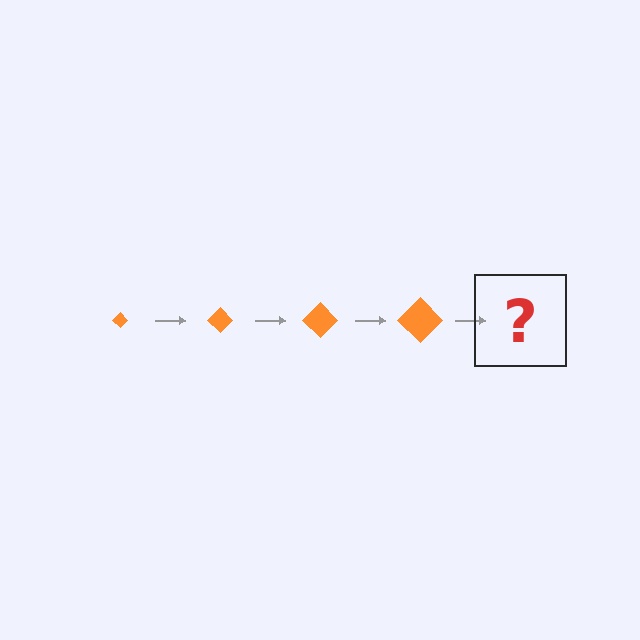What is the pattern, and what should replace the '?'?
The pattern is that the diamond gets progressively larger each step. The '?' should be an orange diamond, larger than the previous one.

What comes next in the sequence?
The next element should be an orange diamond, larger than the previous one.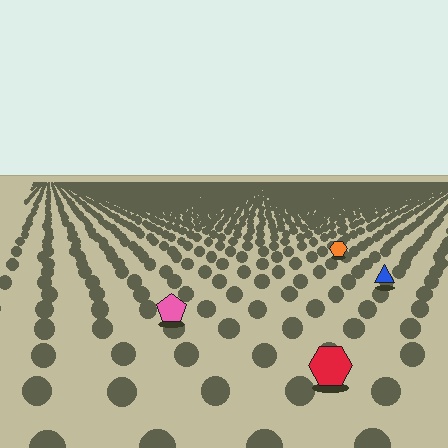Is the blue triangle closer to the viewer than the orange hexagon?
Yes. The blue triangle is closer — you can tell from the texture gradient: the ground texture is coarser near it.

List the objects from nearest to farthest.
From nearest to farthest: the red hexagon, the pink pentagon, the blue triangle, the orange hexagon.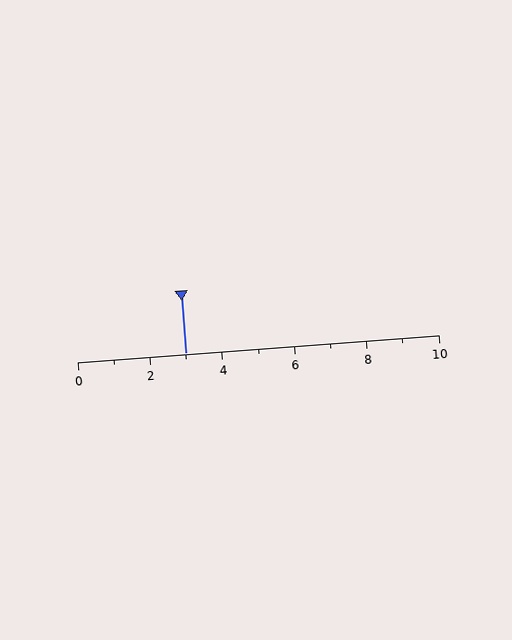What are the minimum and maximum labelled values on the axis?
The axis runs from 0 to 10.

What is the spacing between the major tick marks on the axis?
The major ticks are spaced 2 apart.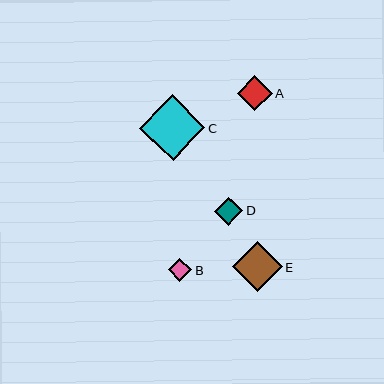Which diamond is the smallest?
Diamond B is the smallest with a size of approximately 23 pixels.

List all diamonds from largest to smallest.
From largest to smallest: C, E, A, D, B.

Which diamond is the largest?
Diamond C is the largest with a size of approximately 66 pixels.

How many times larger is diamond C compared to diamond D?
Diamond C is approximately 2.3 times the size of diamond D.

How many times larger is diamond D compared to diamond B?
Diamond D is approximately 1.2 times the size of diamond B.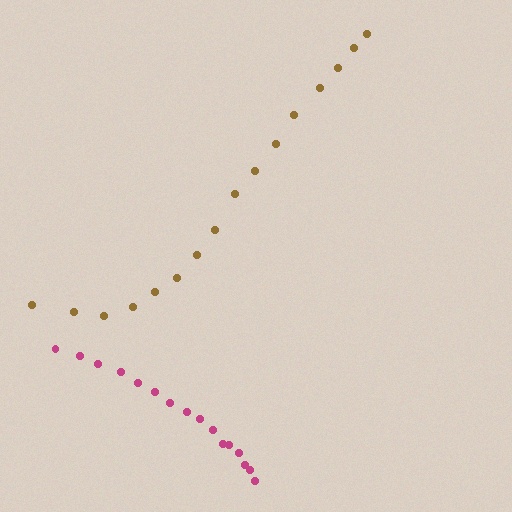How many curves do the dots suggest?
There are 2 distinct paths.